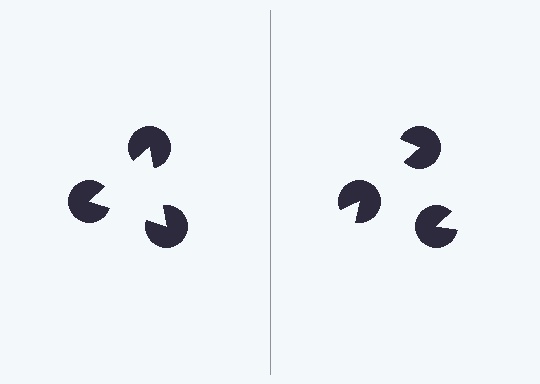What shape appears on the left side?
An illusory triangle.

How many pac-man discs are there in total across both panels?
6 — 3 on each side.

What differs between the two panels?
The pac-man discs are positioned identically on both sides; only the wedge orientations differ. On the left they align to a triangle; on the right they are misaligned.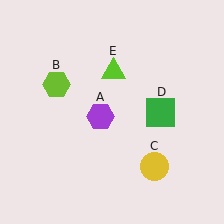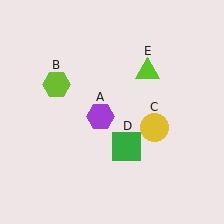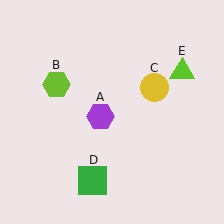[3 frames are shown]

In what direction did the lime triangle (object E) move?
The lime triangle (object E) moved right.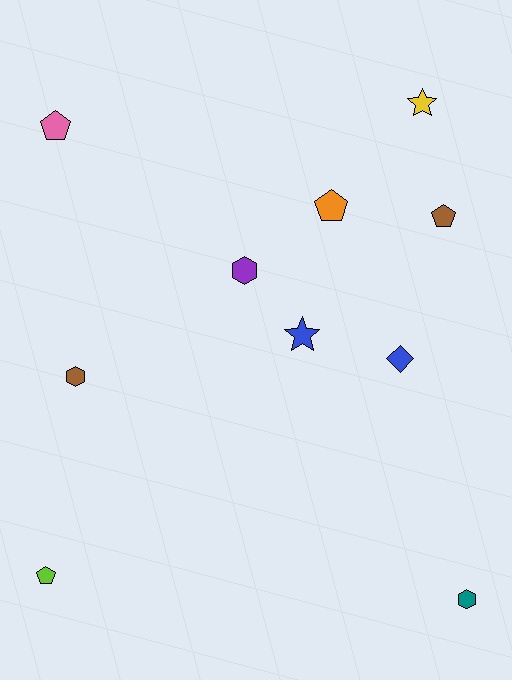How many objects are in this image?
There are 10 objects.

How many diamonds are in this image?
There is 1 diamond.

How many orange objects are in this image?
There is 1 orange object.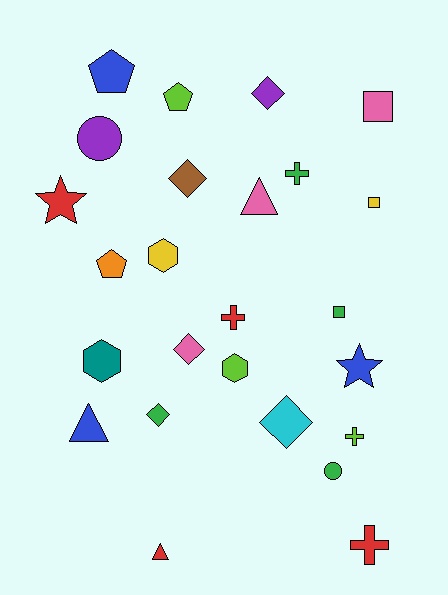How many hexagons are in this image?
There are 3 hexagons.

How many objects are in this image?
There are 25 objects.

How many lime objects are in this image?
There are 3 lime objects.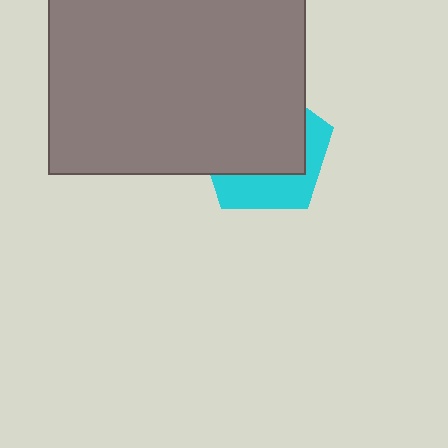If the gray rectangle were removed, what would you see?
You would see the complete cyan pentagon.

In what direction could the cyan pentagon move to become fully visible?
The cyan pentagon could move toward the lower-right. That would shift it out from behind the gray rectangle entirely.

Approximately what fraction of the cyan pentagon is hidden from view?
Roughly 64% of the cyan pentagon is hidden behind the gray rectangle.